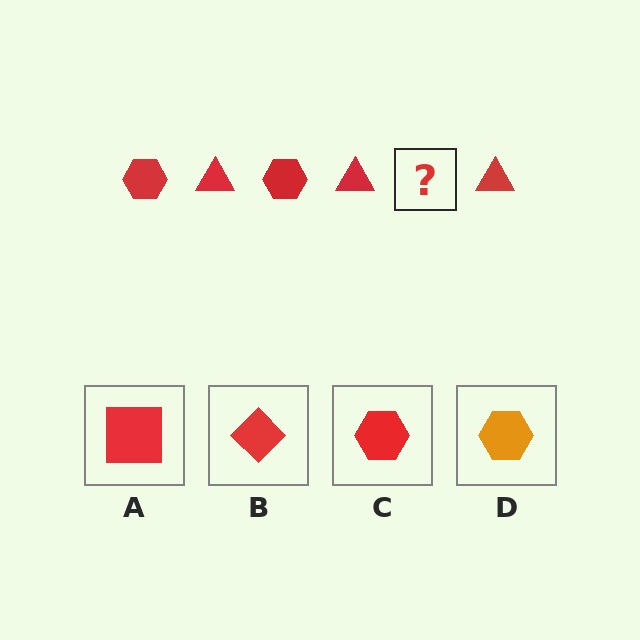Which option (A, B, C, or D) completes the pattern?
C.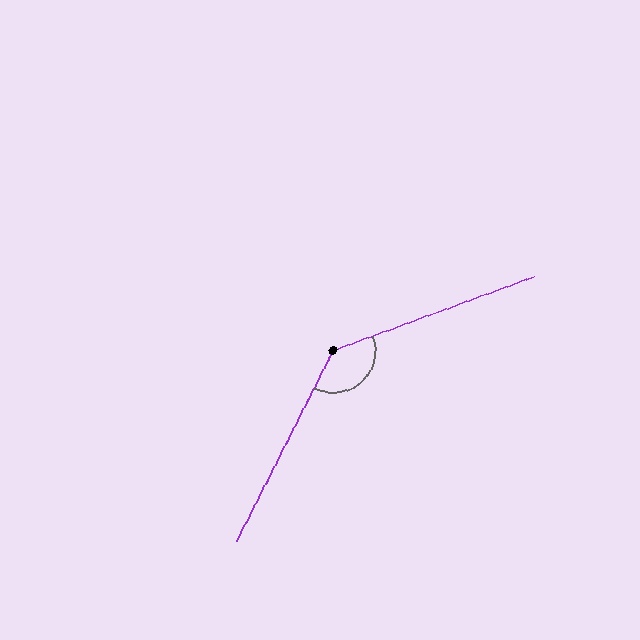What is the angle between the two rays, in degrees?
Approximately 137 degrees.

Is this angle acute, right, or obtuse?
It is obtuse.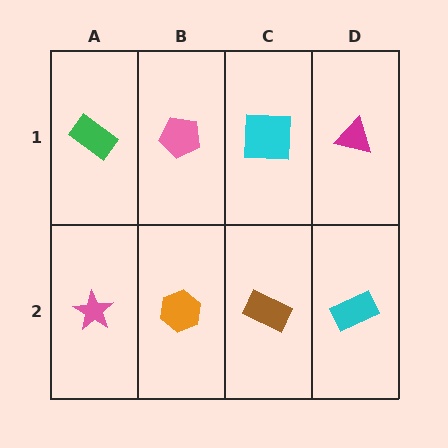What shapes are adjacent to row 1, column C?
A brown rectangle (row 2, column C), a pink pentagon (row 1, column B), a magenta triangle (row 1, column D).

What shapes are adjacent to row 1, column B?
An orange hexagon (row 2, column B), a green rectangle (row 1, column A), a cyan square (row 1, column C).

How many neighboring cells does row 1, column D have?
2.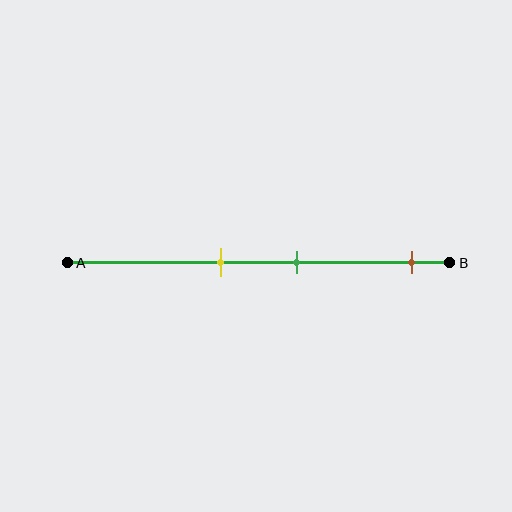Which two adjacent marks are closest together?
The yellow and green marks are the closest adjacent pair.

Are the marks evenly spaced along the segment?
No, the marks are not evenly spaced.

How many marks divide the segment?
There are 3 marks dividing the segment.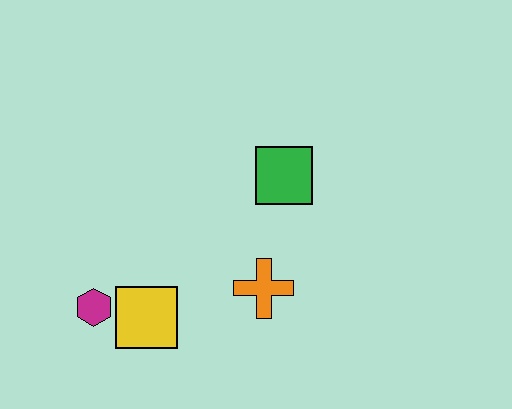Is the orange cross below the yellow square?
No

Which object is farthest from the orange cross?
The magenta hexagon is farthest from the orange cross.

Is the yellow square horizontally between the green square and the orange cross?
No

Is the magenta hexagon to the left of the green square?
Yes